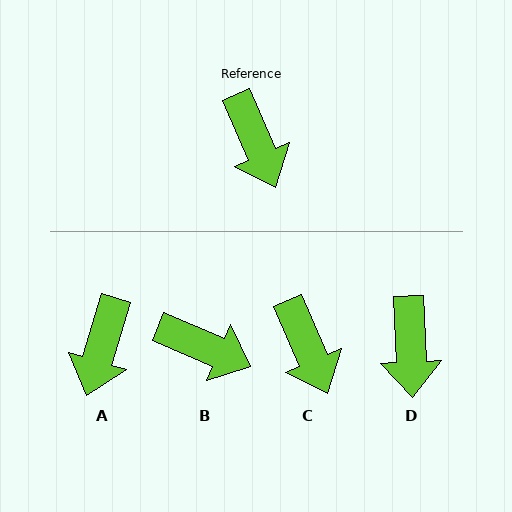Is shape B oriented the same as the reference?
No, it is off by about 44 degrees.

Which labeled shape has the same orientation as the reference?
C.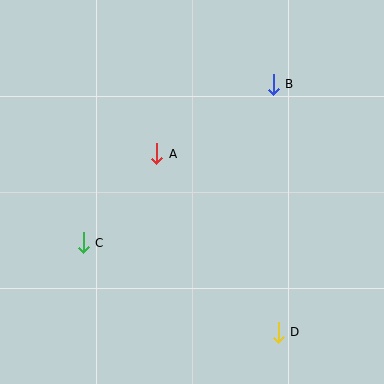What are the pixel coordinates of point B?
Point B is at (273, 84).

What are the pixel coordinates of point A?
Point A is at (157, 154).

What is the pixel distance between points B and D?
The distance between B and D is 248 pixels.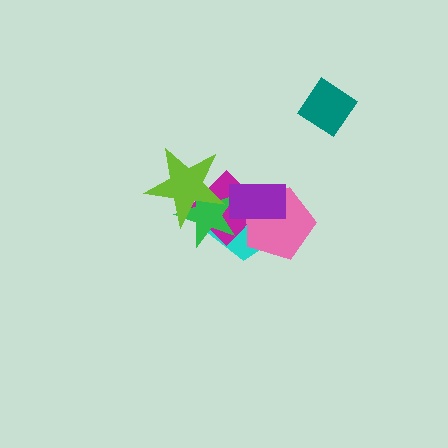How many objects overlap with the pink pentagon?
3 objects overlap with the pink pentagon.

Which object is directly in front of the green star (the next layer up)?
The lime star is directly in front of the green star.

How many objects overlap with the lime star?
3 objects overlap with the lime star.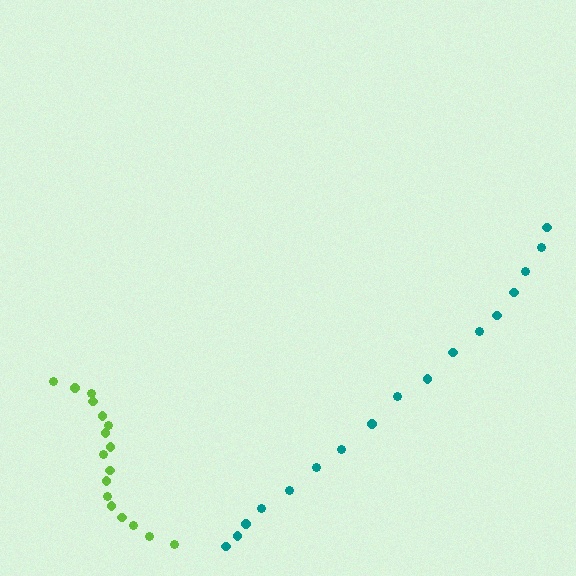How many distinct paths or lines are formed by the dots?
There are 2 distinct paths.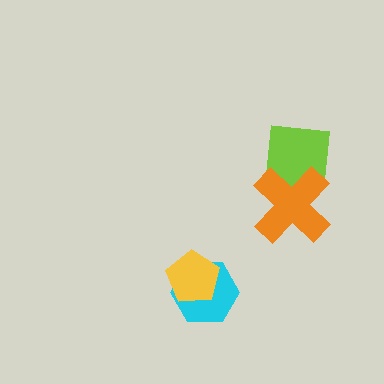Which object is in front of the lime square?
The orange cross is in front of the lime square.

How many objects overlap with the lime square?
1 object overlaps with the lime square.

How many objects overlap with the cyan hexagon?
1 object overlaps with the cyan hexagon.